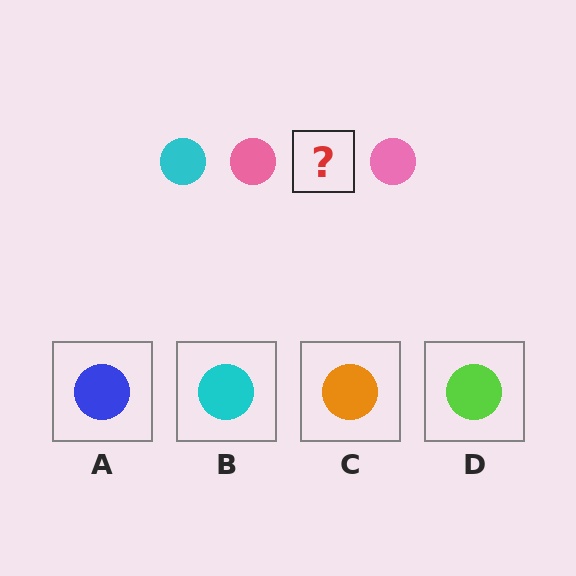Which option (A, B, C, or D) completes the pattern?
B.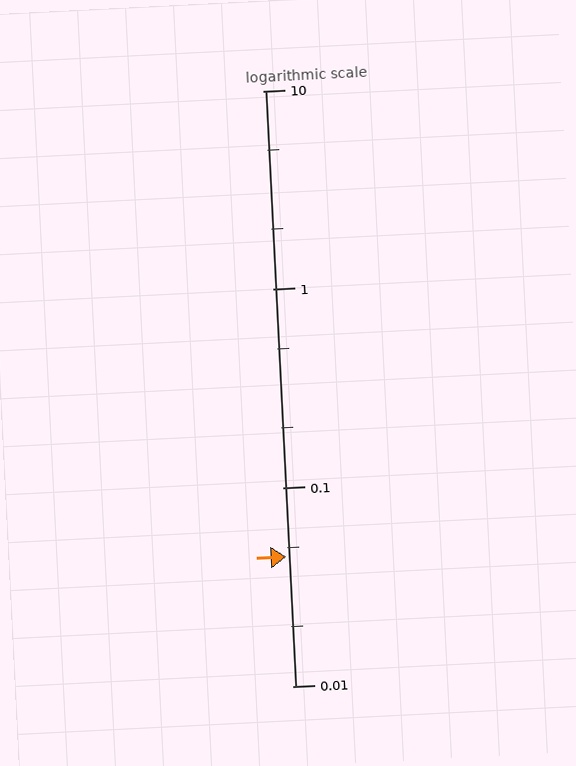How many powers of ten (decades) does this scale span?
The scale spans 3 decades, from 0.01 to 10.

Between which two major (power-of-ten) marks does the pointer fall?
The pointer is between 0.01 and 0.1.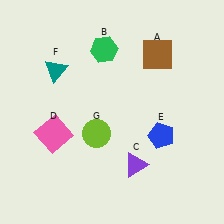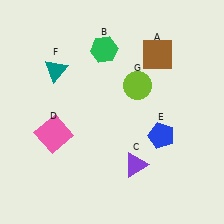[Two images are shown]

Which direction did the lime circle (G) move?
The lime circle (G) moved up.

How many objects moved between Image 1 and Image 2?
1 object moved between the two images.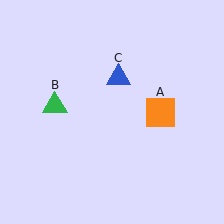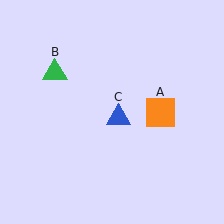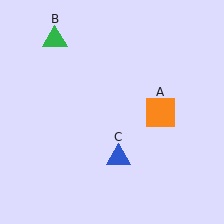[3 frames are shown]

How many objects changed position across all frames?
2 objects changed position: green triangle (object B), blue triangle (object C).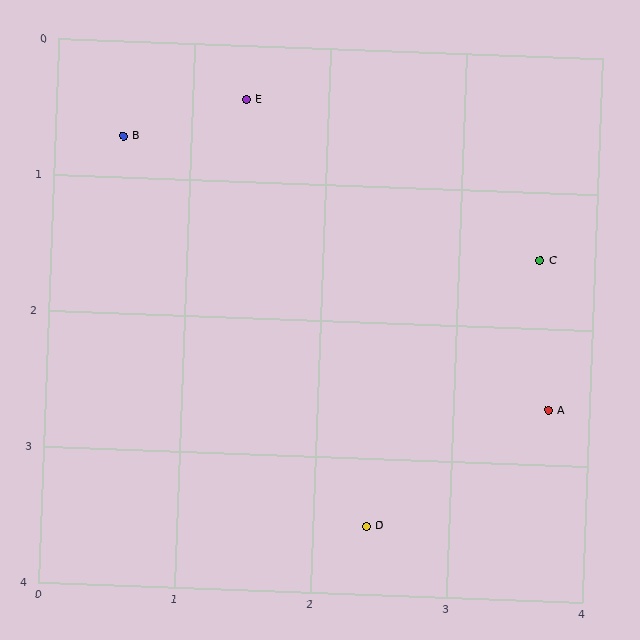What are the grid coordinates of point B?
Point B is at approximately (0.5, 0.7).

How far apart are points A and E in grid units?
Points A and E are about 3.2 grid units apart.